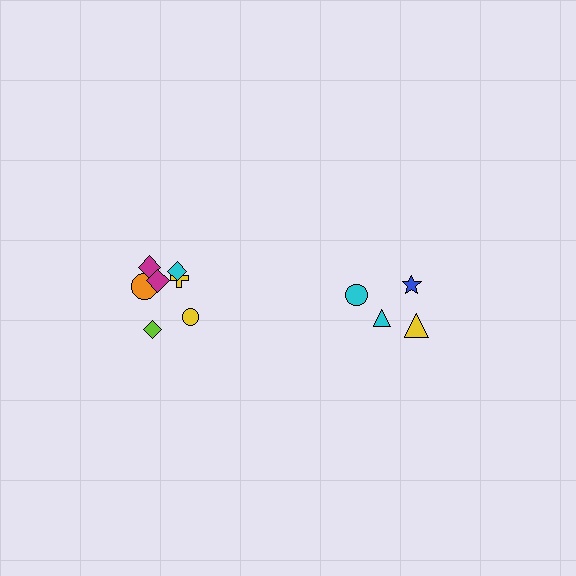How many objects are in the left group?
There are 7 objects.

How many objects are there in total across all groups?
There are 11 objects.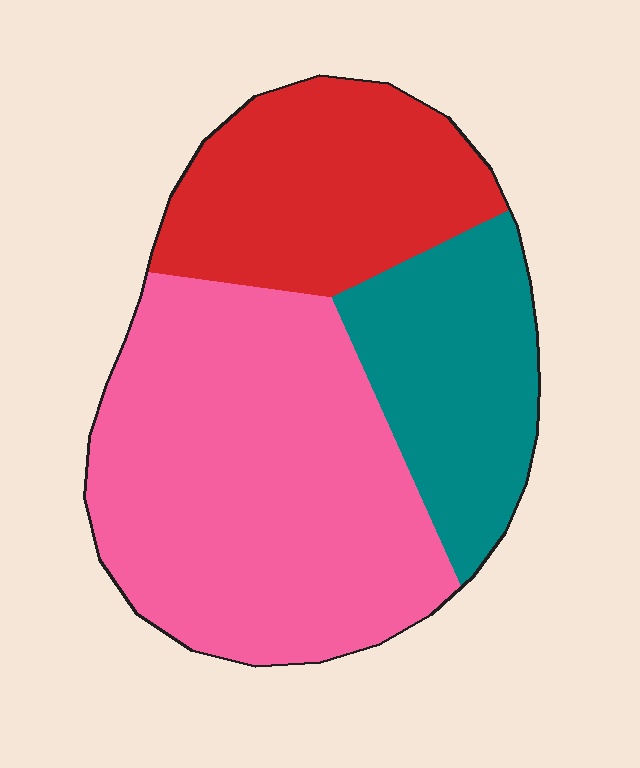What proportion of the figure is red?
Red covers about 25% of the figure.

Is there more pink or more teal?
Pink.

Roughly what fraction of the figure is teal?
Teal takes up about one fifth (1/5) of the figure.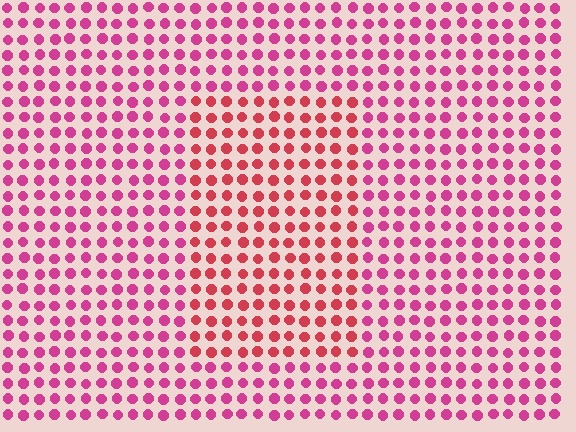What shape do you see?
I see a rectangle.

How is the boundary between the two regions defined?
The boundary is defined purely by a slight shift in hue (about 28 degrees). Spacing, size, and orientation are identical on both sides.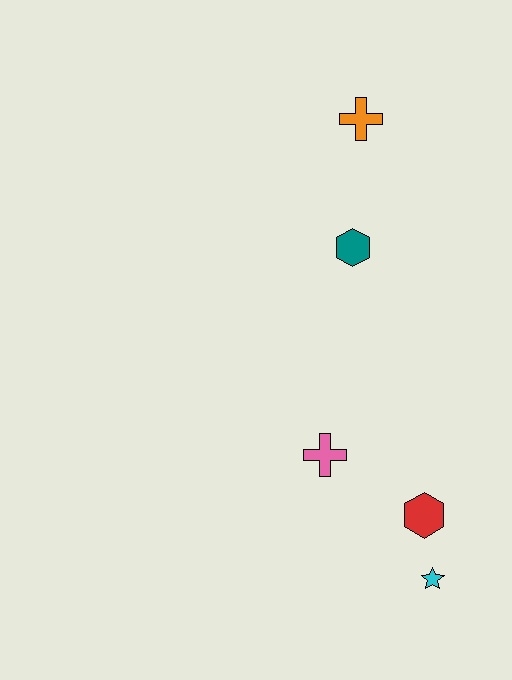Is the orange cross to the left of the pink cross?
No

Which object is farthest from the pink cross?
The orange cross is farthest from the pink cross.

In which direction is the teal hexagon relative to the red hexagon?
The teal hexagon is above the red hexagon.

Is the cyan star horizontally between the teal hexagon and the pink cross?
No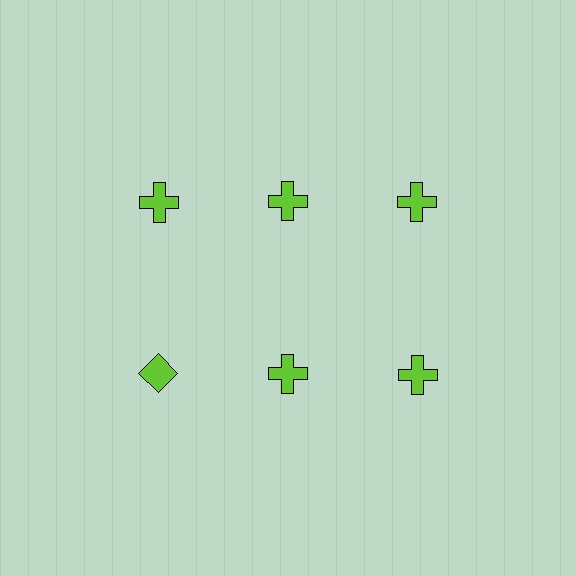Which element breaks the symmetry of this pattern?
The lime diamond in the second row, leftmost column breaks the symmetry. All other shapes are lime crosses.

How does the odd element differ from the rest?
It has a different shape: diamond instead of cross.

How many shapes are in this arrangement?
There are 6 shapes arranged in a grid pattern.